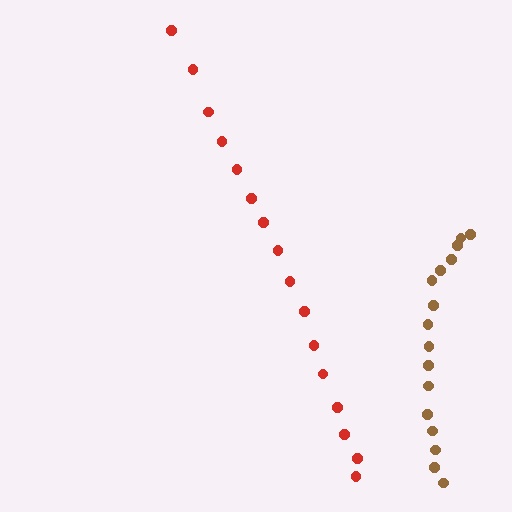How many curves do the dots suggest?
There are 2 distinct paths.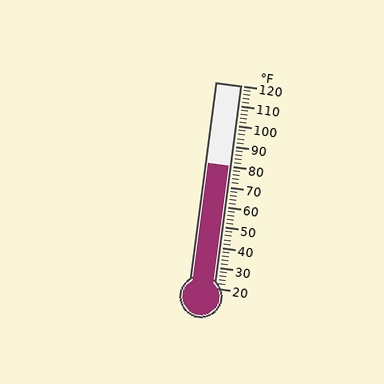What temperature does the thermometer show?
The thermometer shows approximately 80°F.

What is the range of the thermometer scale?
The thermometer scale ranges from 20°F to 120°F.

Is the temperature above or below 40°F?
The temperature is above 40°F.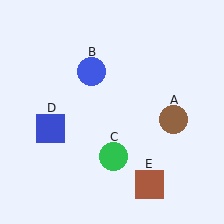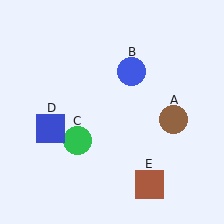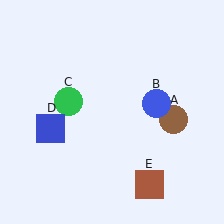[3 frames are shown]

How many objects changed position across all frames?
2 objects changed position: blue circle (object B), green circle (object C).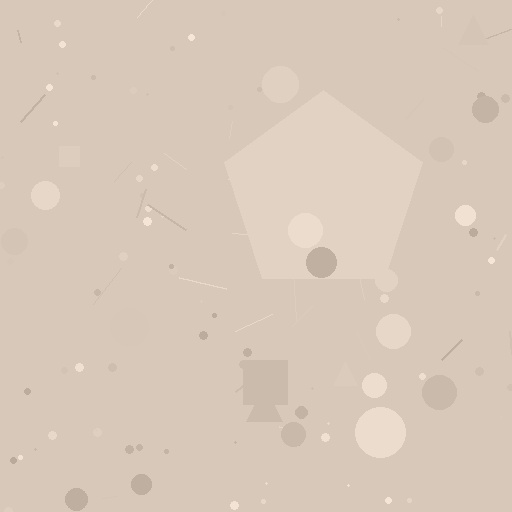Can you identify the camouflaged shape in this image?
The camouflaged shape is a pentagon.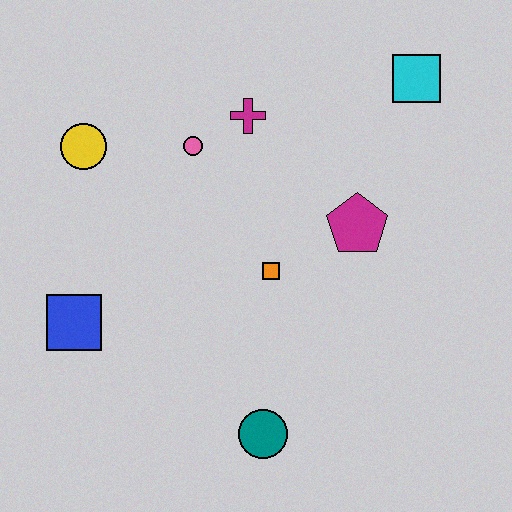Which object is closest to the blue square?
The yellow circle is closest to the blue square.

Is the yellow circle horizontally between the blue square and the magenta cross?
Yes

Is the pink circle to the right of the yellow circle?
Yes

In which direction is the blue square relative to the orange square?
The blue square is to the left of the orange square.